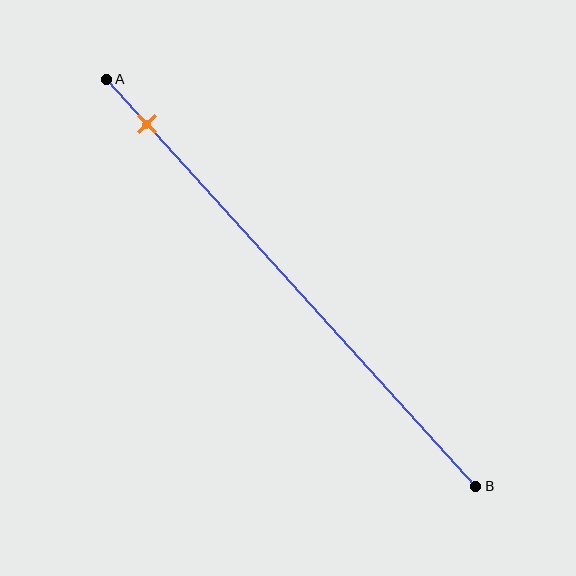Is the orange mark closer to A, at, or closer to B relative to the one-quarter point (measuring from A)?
The orange mark is closer to point A than the one-quarter point of segment AB.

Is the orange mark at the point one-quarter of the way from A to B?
No, the mark is at about 10% from A, not at the 25% one-quarter point.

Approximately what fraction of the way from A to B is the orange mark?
The orange mark is approximately 10% of the way from A to B.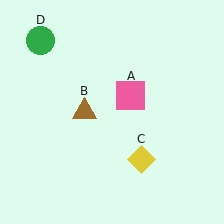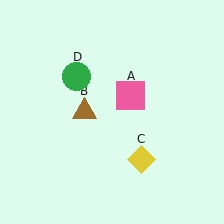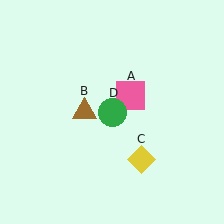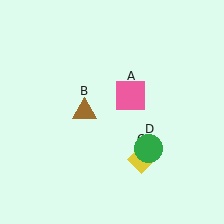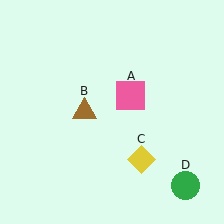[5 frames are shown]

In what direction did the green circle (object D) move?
The green circle (object D) moved down and to the right.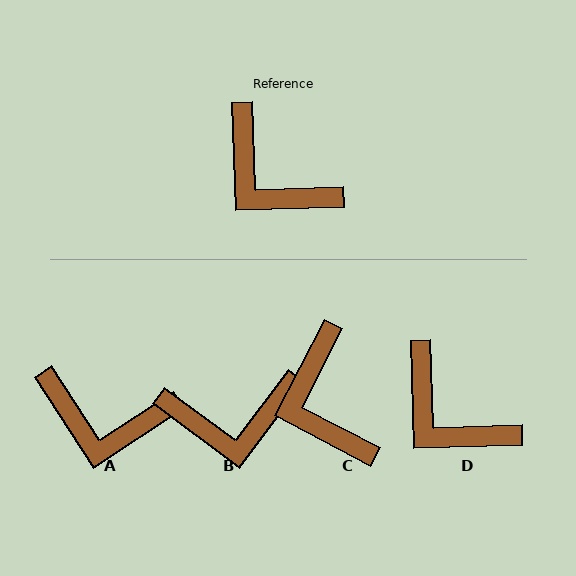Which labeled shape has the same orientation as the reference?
D.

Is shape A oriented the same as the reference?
No, it is off by about 31 degrees.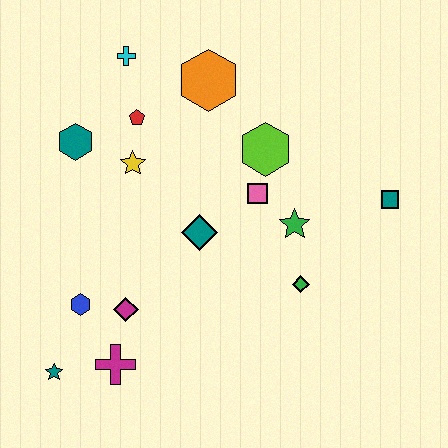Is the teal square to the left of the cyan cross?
No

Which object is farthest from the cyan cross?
The teal star is farthest from the cyan cross.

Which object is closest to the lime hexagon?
The pink square is closest to the lime hexagon.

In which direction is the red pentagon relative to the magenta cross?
The red pentagon is above the magenta cross.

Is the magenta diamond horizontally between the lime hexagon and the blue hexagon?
Yes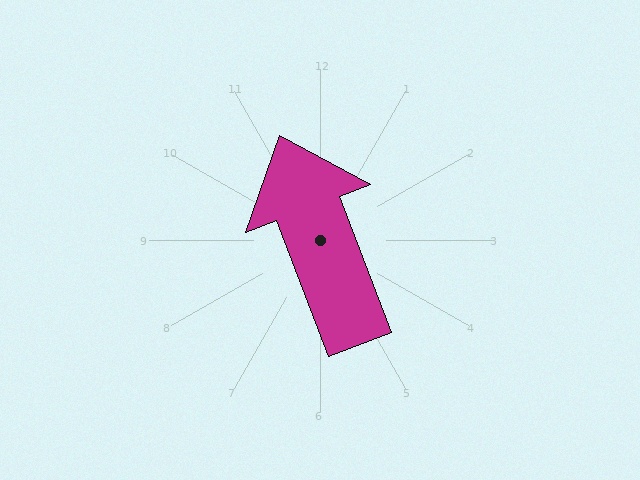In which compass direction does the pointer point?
North.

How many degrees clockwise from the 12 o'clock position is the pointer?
Approximately 339 degrees.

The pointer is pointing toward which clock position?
Roughly 11 o'clock.